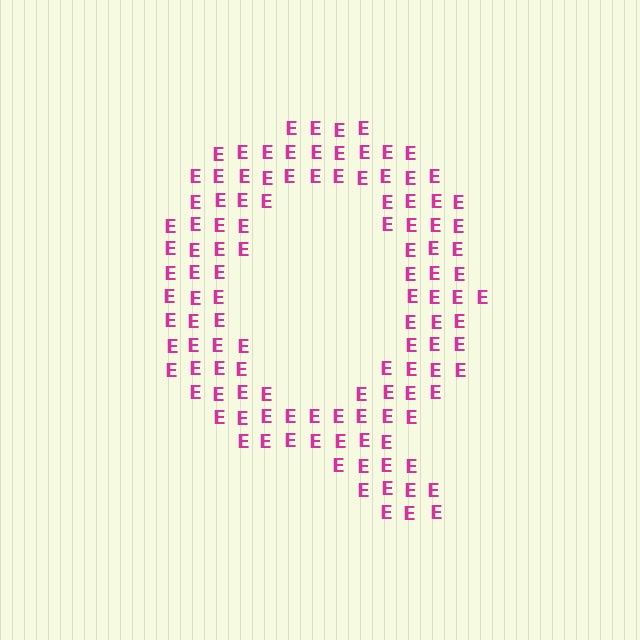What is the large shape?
The large shape is the letter Q.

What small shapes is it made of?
It is made of small letter E's.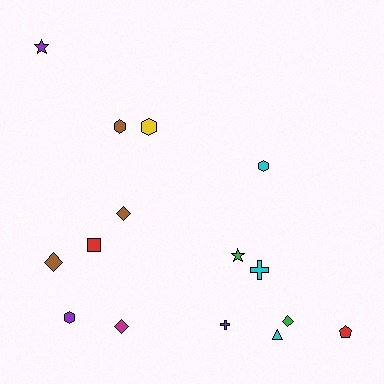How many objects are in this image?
There are 15 objects.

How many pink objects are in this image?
There are no pink objects.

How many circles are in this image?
There are no circles.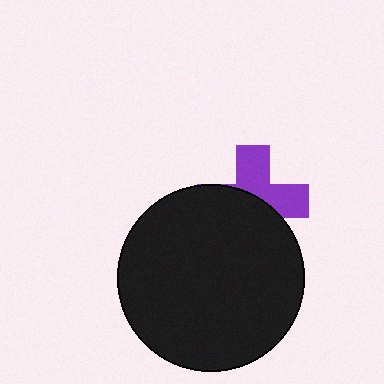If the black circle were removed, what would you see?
You would see the complete purple cross.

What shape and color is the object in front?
The object in front is a black circle.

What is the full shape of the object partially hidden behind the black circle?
The partially hidden object is a purple cross.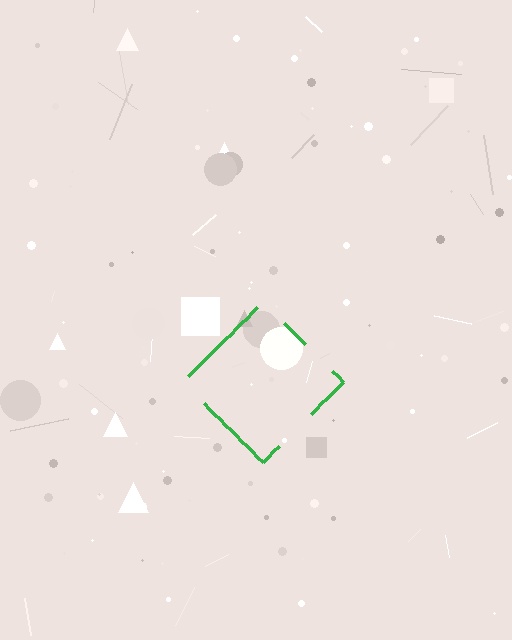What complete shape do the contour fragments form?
The contour fragments form a diamond.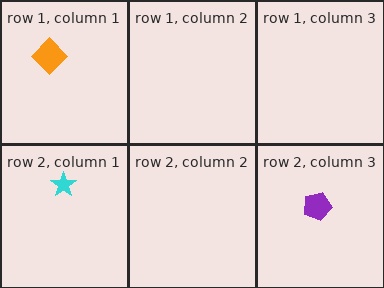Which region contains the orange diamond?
The row 1, column 1 region.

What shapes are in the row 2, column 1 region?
The cyan star.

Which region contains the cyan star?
The row 2, column 1 region.